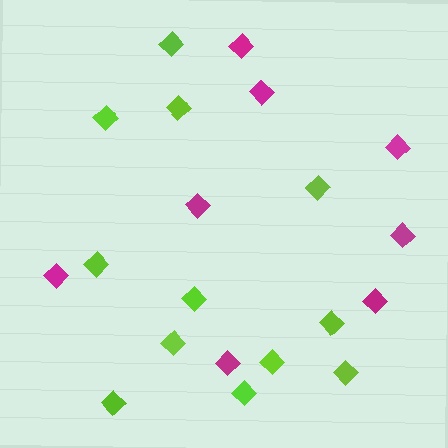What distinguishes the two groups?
There are 2 groups: one group of lime diamonds (12) and one group of magenta diamonds (8).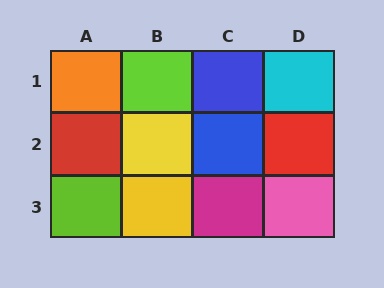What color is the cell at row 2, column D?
Red.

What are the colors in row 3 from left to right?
Lime, yellow, magenta, pink.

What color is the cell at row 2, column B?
Yellow.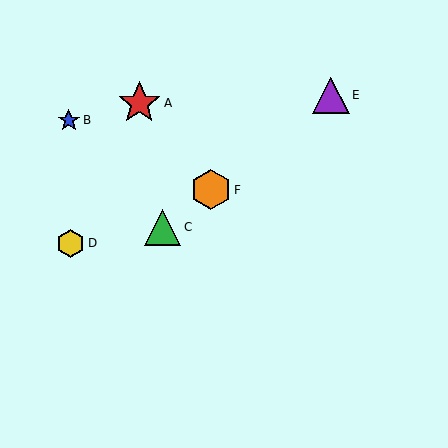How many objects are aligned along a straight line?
3 objects (C, E, F) are aligned along a straight line.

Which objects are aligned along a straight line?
Objects C, E, F are aligned along a straight line.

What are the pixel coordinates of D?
Object D is at (71, 243).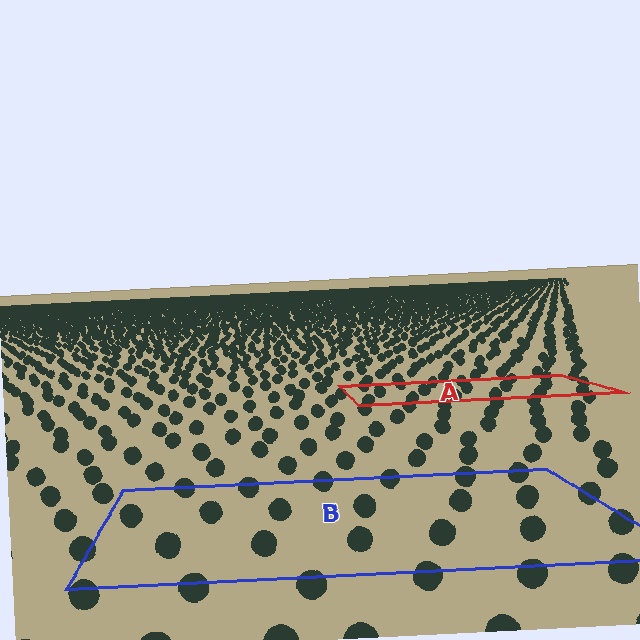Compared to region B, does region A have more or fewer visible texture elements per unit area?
Region A has more texture elements per unit area — they are packed more densely because it is farther away.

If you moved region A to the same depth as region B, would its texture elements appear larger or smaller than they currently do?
They would appear larger. At a closer depth, the same texture elements are projected at a bigger on-screen size.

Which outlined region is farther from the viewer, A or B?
Region A is farther from the viewer — the texture elements inside it appear smaller and more densely packed.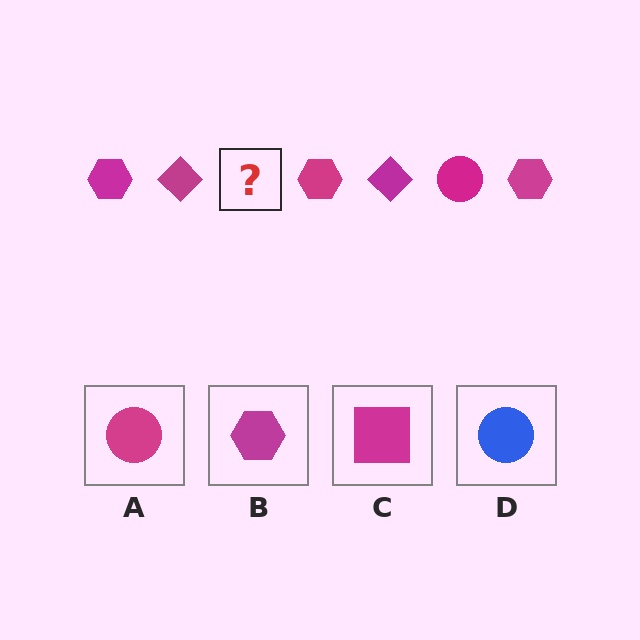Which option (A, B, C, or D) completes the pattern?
A.